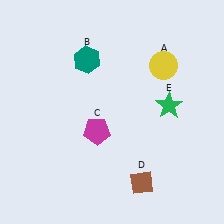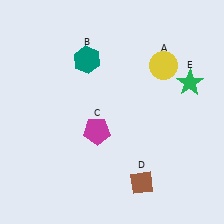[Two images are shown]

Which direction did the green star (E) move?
The green star (E) moved up.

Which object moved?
The green star (E) moved up.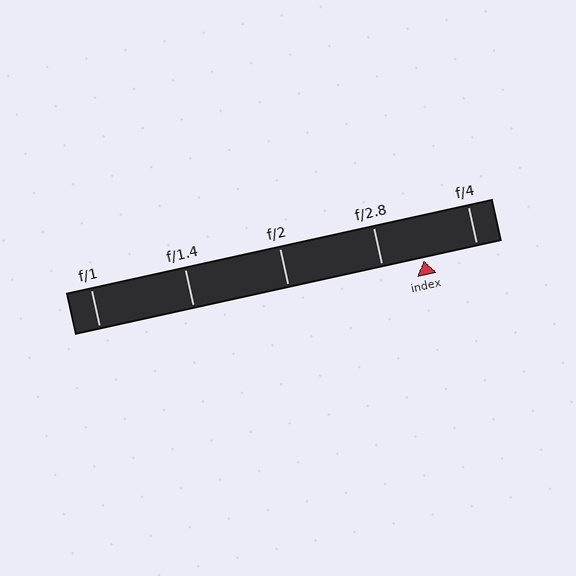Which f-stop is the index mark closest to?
The index mark is closest to f/2.8.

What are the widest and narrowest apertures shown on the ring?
The widest aperture shown is f/1 and the narrowest is f/4.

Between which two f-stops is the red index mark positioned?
The index mark is between f/2.8 and f/4.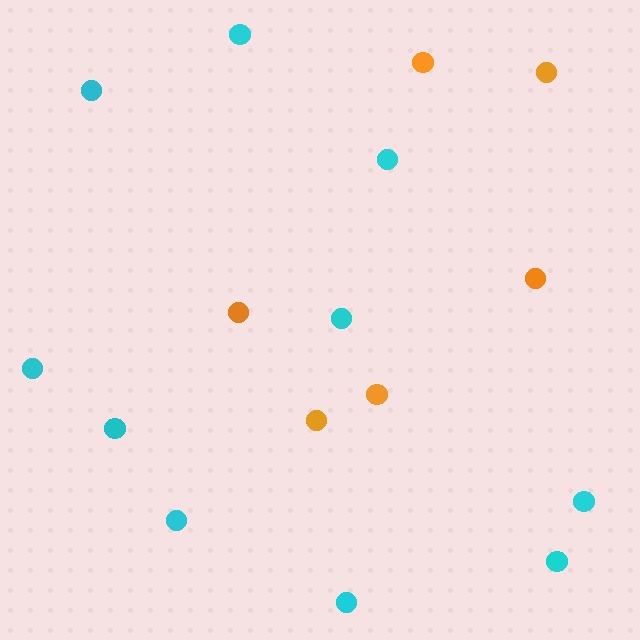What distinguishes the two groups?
There are 2 groups: one group of cyan circles (10) and one group of orange circles (6).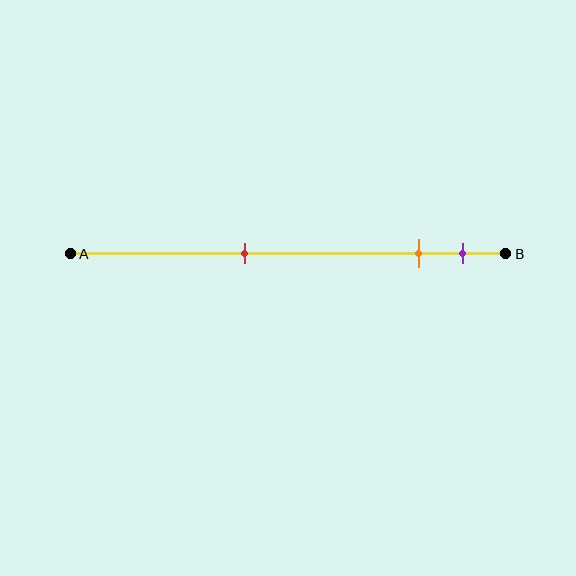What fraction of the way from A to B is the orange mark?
The orange mark is approximately 80% (0.8) of the way from A to B.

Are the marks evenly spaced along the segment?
No, the marks are not evenly spaced.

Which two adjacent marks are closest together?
The orange and purple marks are the closest adjacent pair.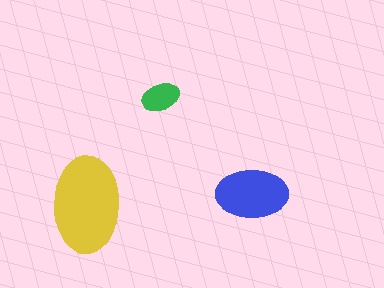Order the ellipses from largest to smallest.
the yellow one, the blue one, the green one.